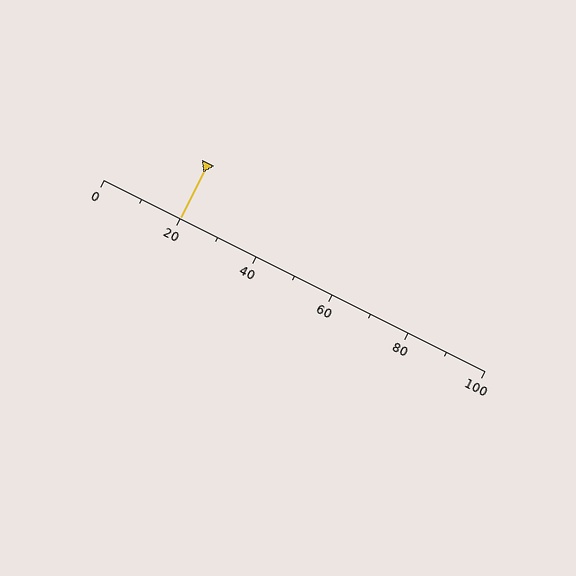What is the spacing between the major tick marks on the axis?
The major ticks are spaced 20 apart.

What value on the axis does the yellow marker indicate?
The marker indicates approximately 20.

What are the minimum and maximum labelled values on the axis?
The axis runs from 0 to 100.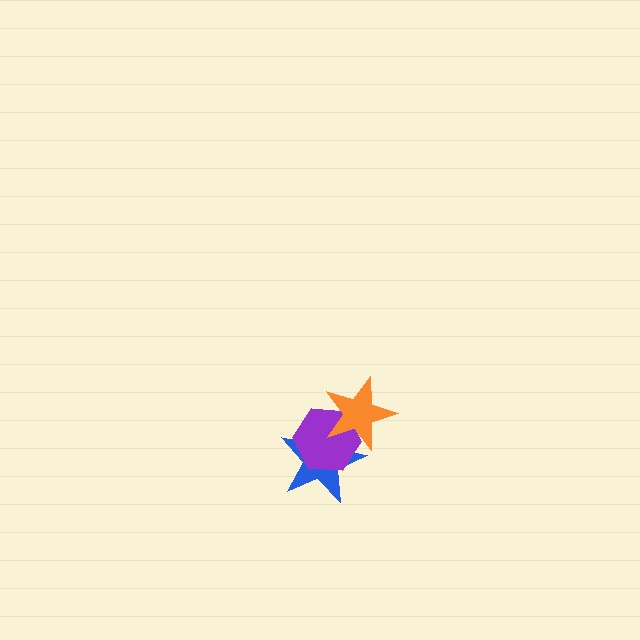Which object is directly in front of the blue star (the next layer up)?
The purple hexagon is directly in front of the blue star.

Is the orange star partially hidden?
No, no other shape covers it.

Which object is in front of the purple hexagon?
The orange star is in front of the purple hexagon.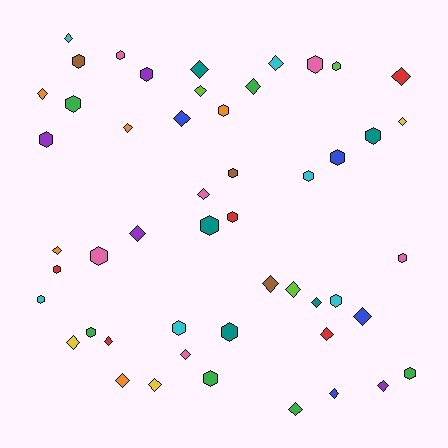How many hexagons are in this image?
There are 24 hexagons.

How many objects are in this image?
There are 50 objects.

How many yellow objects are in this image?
There are 3 yellow objects.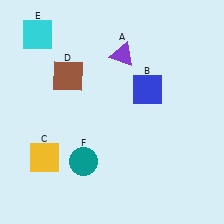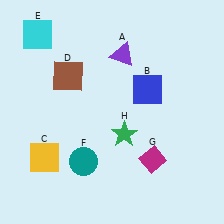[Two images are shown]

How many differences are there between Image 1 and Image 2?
There are 2 differences between the two images.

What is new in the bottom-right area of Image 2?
A magenta diamond (G) was added in the bottom-right area of Image 2.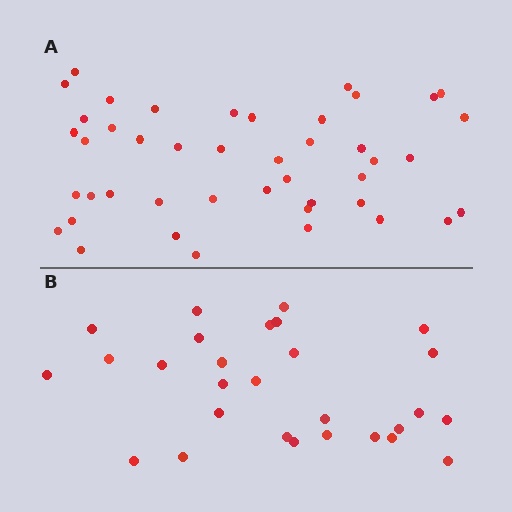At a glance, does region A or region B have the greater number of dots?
Region A (the top region) has more dots.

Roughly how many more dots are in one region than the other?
Region A has approximately 15 more dots than region B.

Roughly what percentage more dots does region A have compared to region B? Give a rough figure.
About 55% more.